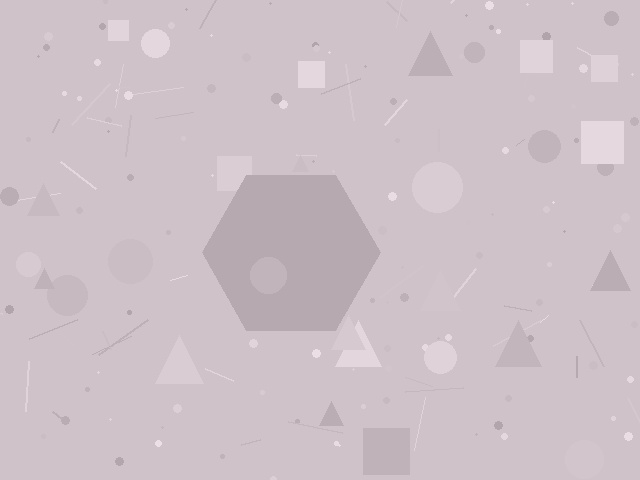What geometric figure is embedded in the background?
A hexagon is embedded in the background.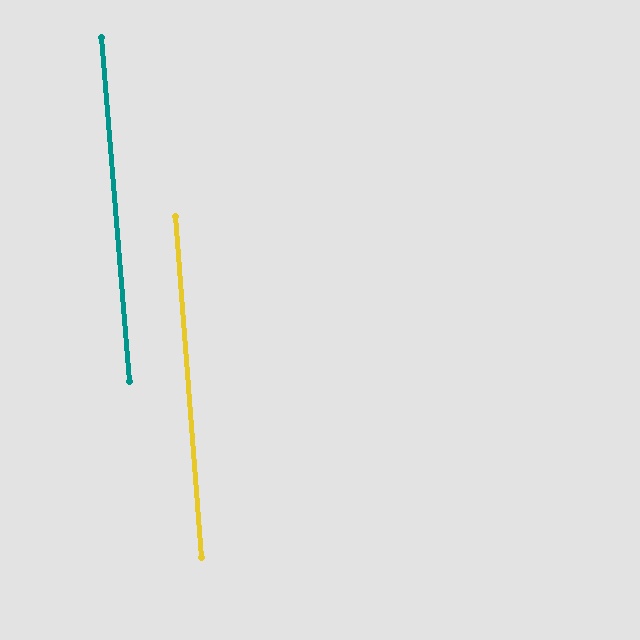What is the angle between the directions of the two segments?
Approximately 0 degrees.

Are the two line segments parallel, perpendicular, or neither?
Parallel — their directions differ by only 0.4°.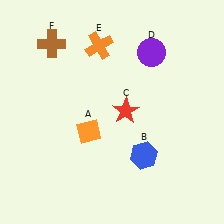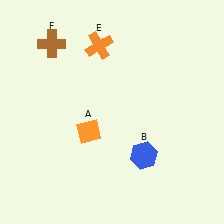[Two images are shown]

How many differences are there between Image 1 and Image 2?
There are 2 differences between the two images.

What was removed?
The red star (C), the purple circle (D) were removed in Image 2.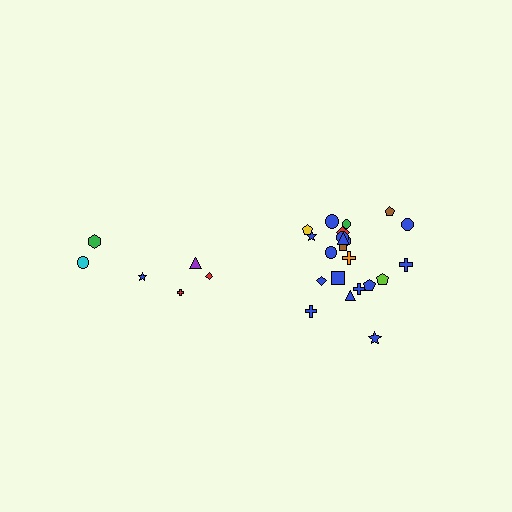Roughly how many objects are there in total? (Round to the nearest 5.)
Roughly 30 objects in total.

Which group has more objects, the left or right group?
The right group.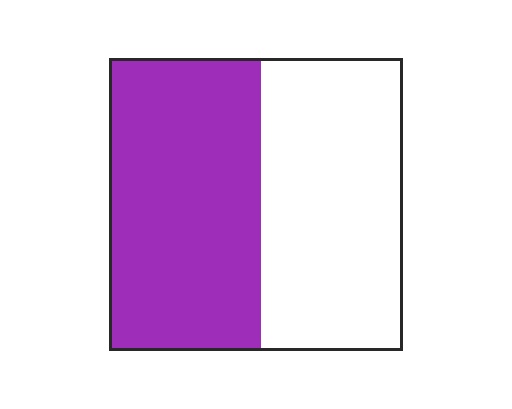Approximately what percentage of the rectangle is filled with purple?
Approximately 50%.